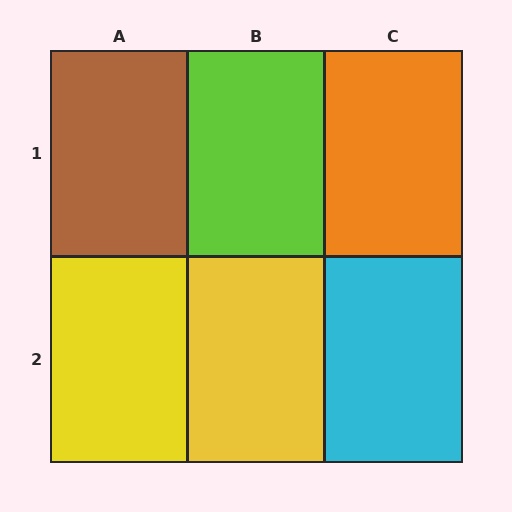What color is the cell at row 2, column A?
Yellow.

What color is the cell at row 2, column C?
Cyan.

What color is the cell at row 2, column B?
Yellow.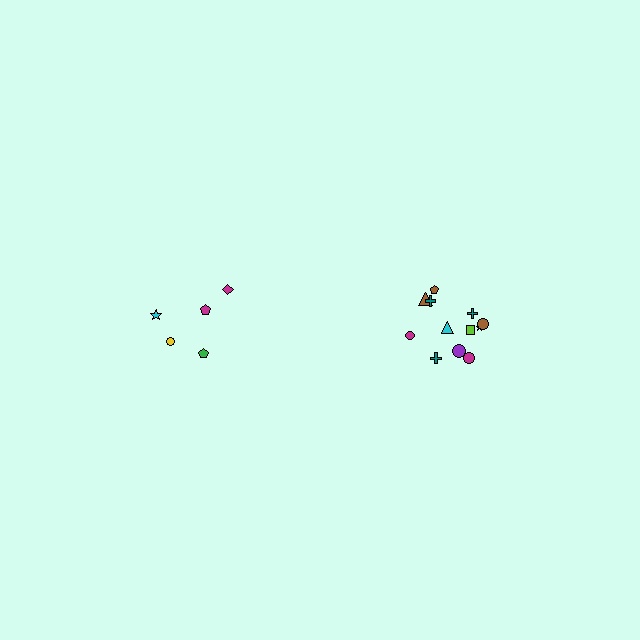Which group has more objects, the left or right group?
The right group.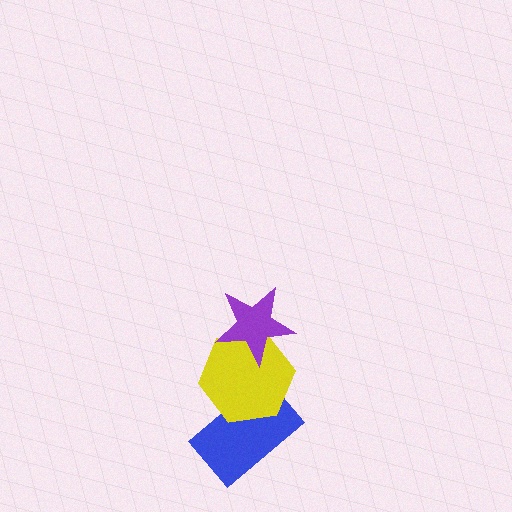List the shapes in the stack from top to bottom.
From top to bottom: the purple star, the yellow hexagon, the blue rectangle.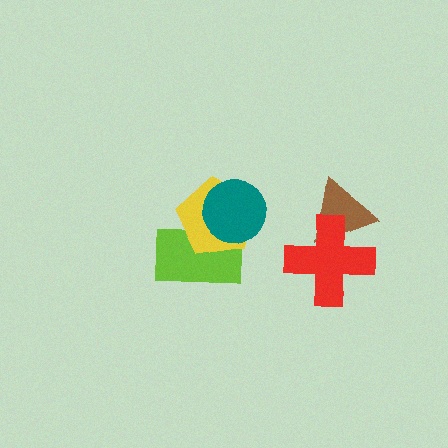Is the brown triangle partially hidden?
Yes, it is partially covered by another shape.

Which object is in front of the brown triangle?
The red cross is in front of the brown triangle.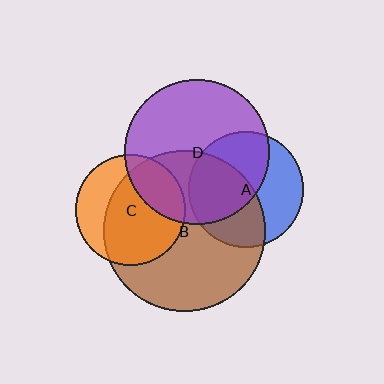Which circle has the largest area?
Circle B (brown).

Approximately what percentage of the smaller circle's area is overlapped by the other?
Approximately 25%.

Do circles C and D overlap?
Yes.